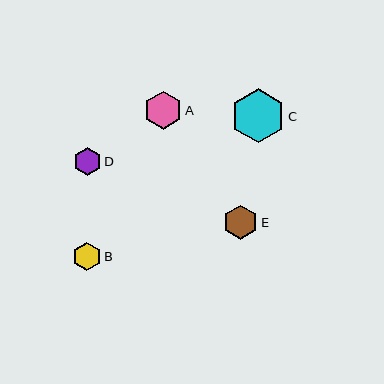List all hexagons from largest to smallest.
From largest to smallest: C, A, E, B, D.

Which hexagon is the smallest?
Hexagon D is the smallest with a size of approximately 28 pixels.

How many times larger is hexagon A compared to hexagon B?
Hexagon A is approximately 1.3 times the size of hexagon B.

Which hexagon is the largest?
Hexagon C is the largest with a size of approximately 54 pixels.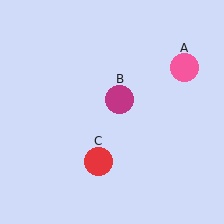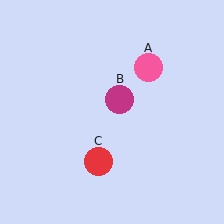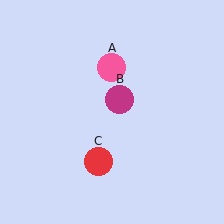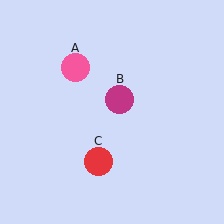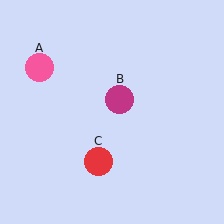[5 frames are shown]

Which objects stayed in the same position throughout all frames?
Magenta circle (object B) and red circle (object C) remained stationary.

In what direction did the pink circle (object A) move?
The pink circle (object A) moved left.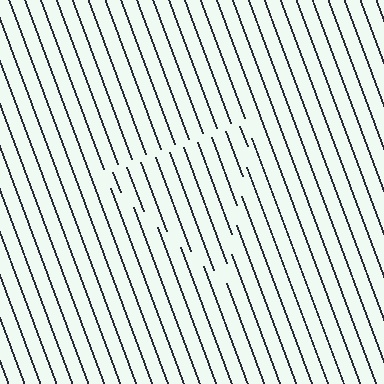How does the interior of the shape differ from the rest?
The interior of the shape contains the same grating, shifted by half a period — the contour is defined by the phase discontinuity where line-ends from the inner and outer gratings abut.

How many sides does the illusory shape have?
3 sides — the line-ends trace a triangle.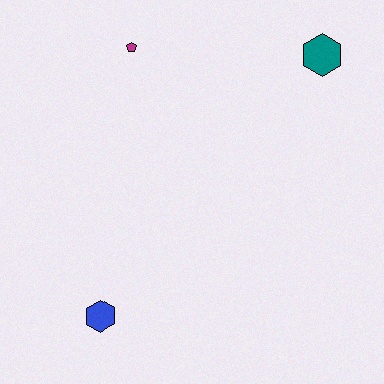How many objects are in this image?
There are 3 objects.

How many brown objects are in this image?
There are no brown objects.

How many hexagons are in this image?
There are 2 hexagons.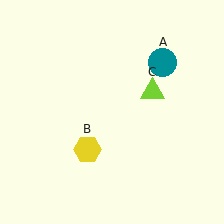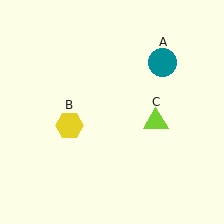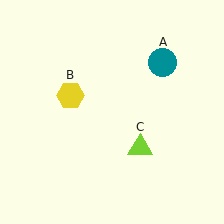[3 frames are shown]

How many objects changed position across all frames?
2 objects changed position: yellow hexagon (object B), lime triangle (object C).